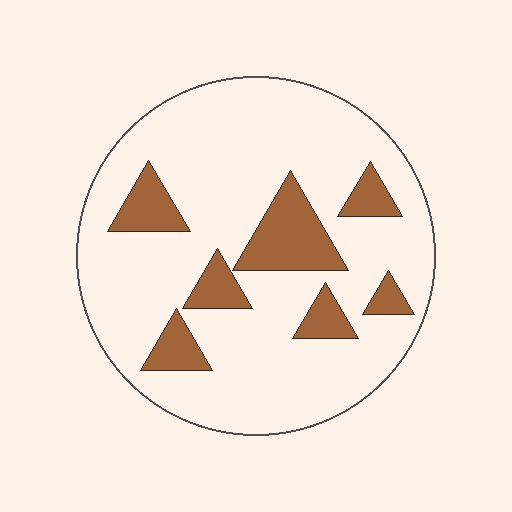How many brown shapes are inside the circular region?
7.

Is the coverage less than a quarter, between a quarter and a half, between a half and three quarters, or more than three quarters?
Less than a quarter.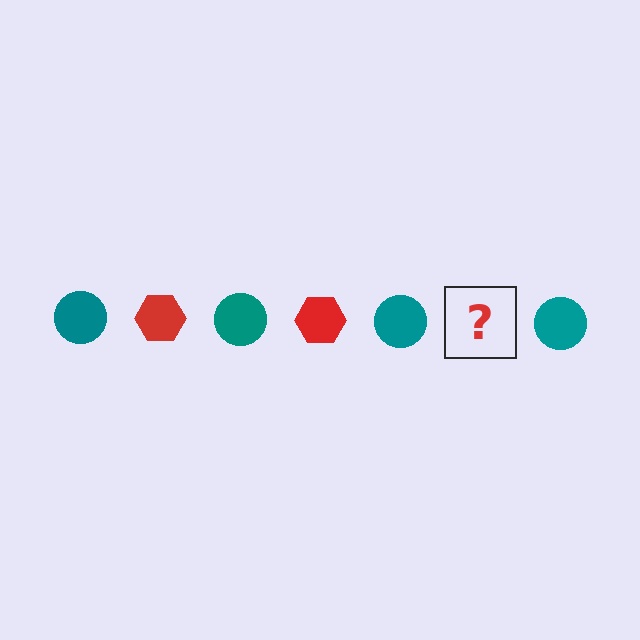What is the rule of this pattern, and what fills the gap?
The rule is that the pattern alternates between teal circle and red hexagon. The gap should be filled with a red hexagon.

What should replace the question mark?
The question mark should be replaced with a red hexagon.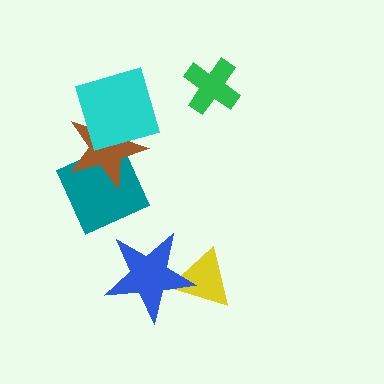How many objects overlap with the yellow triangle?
1 object overlaps with the yellow triangle.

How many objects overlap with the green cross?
0 objects overlap with the green cross.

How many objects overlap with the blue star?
1 object overlaps with the blue star.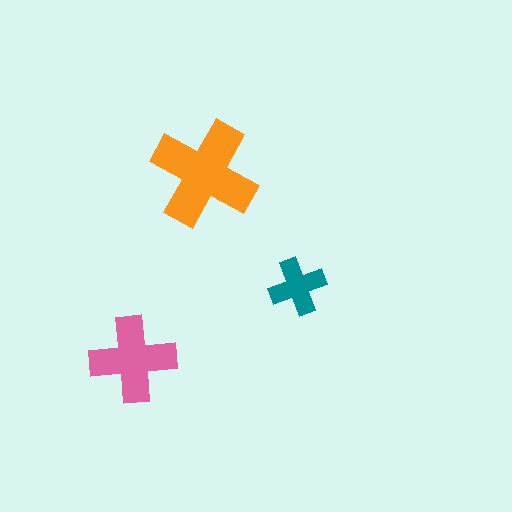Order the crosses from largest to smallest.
the orange one, the pink one, the teal one.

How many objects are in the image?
There are 3 objects in the image.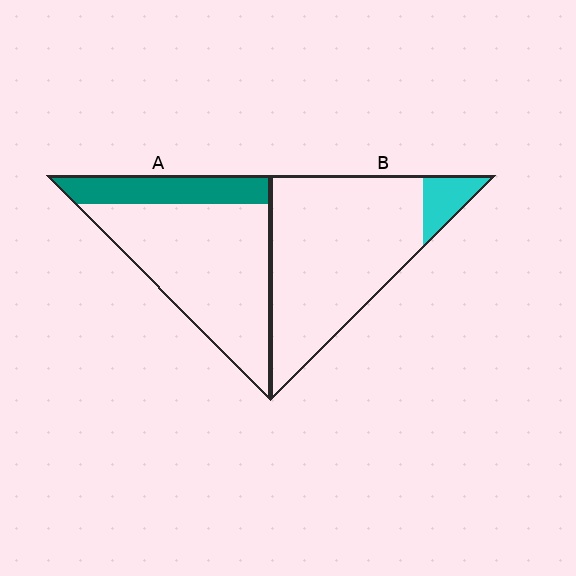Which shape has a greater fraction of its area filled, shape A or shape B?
Shape A.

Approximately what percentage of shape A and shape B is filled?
A is approximately 25% and B is approximately 10%.